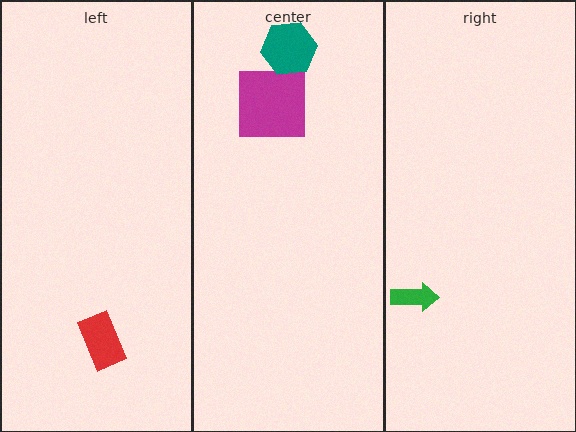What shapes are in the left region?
The red rectangle.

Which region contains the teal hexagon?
The center region.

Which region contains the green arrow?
The right region.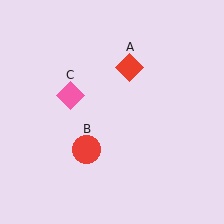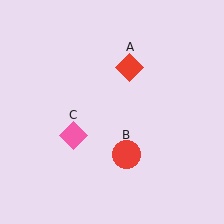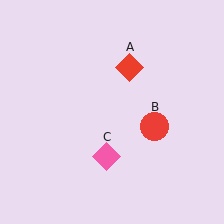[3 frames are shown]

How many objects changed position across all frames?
2 objects changed position: red circle (object B), pink diamond (object C).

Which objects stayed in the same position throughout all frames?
Red diamond (object A) remained stationary.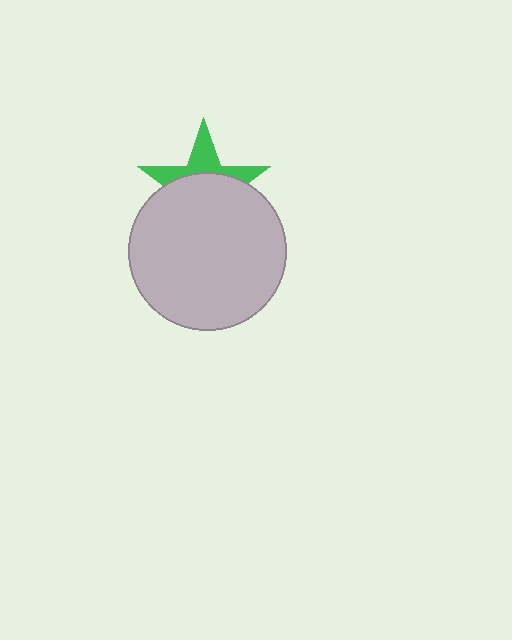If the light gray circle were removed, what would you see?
You would see the complete green star.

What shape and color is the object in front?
The object in front is a light gray circle.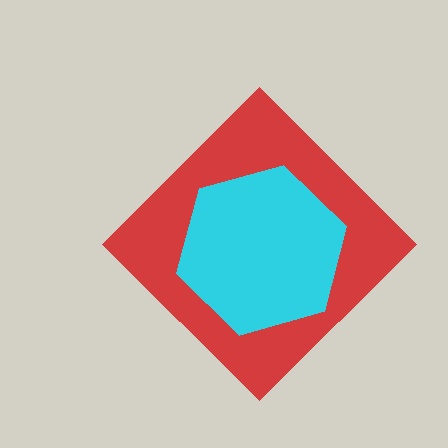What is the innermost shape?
The cyan hexagon.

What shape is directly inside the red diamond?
The cyan hexagon.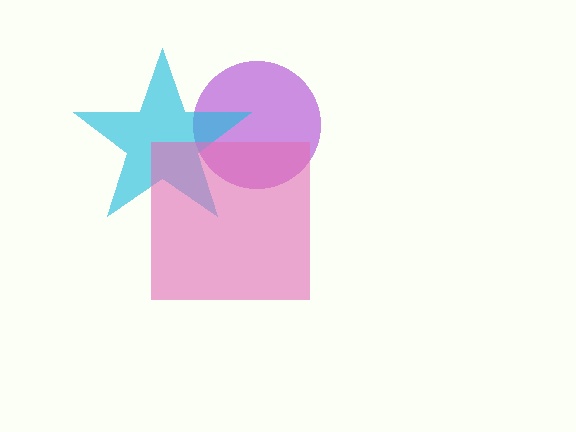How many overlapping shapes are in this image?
There are 3 overlapping shapes in the image.